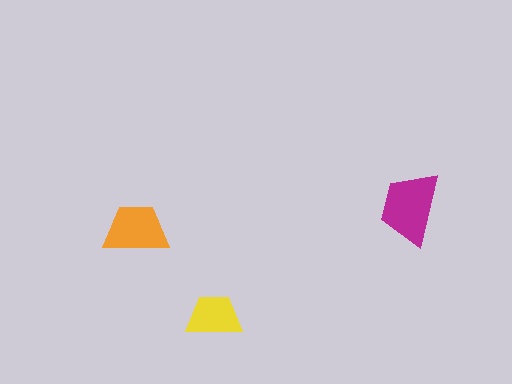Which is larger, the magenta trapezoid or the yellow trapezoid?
The magenta one.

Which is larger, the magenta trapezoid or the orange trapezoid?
The magenta one.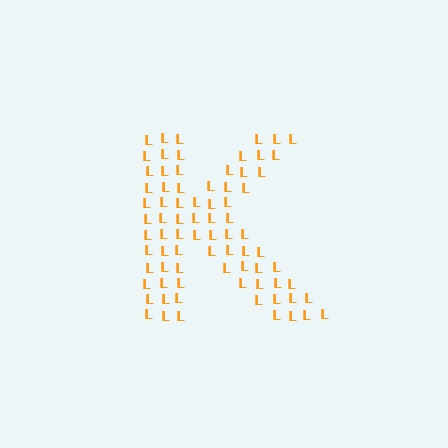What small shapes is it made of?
It is made of small letter L's.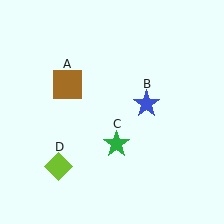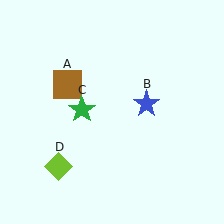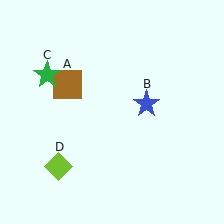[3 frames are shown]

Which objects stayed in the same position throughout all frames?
Brown square (object A) and blue star (object B) and lime diamond (object D) remained stationary.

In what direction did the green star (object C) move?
The green star (object C) moved up and to the left.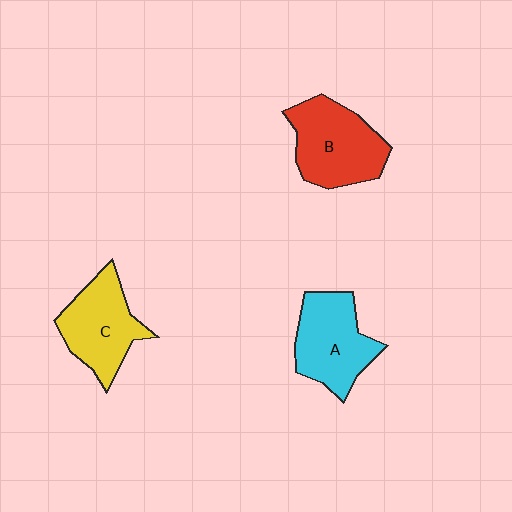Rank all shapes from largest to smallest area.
From largest to smallest: B (red), A (cyan), C (yellow).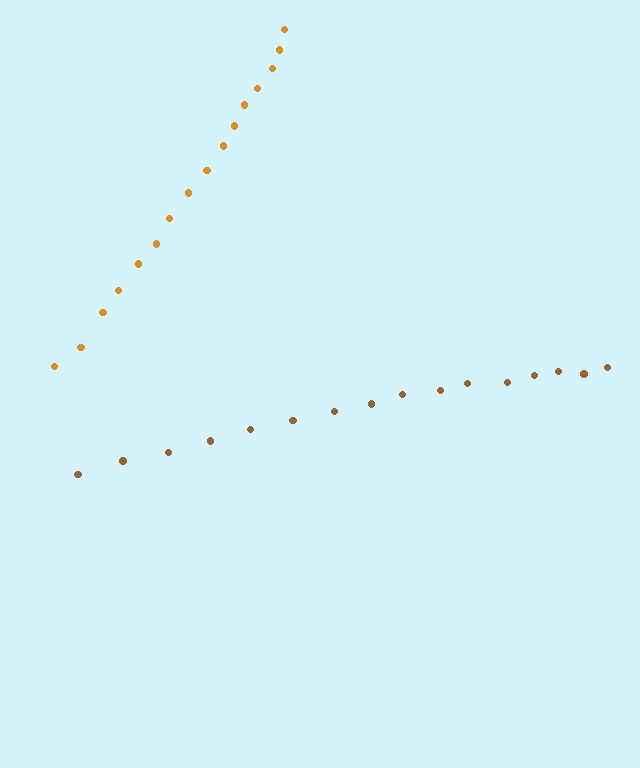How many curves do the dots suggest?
There are 2 distinct paths.